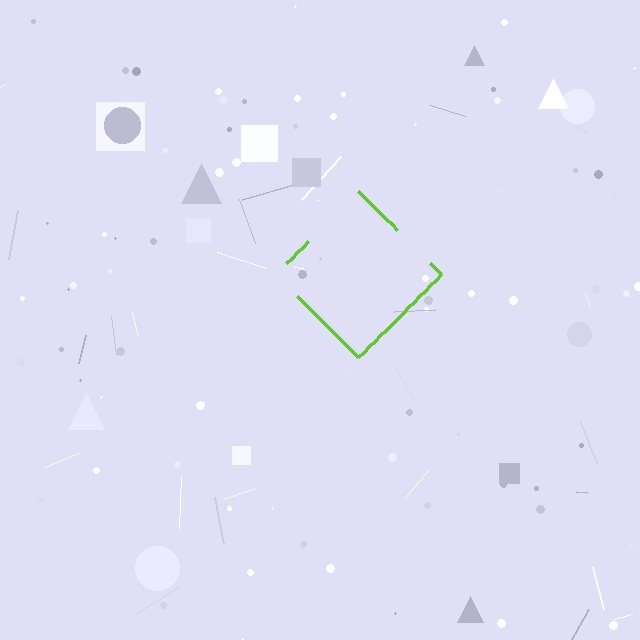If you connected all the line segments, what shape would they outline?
They would outline a diamond.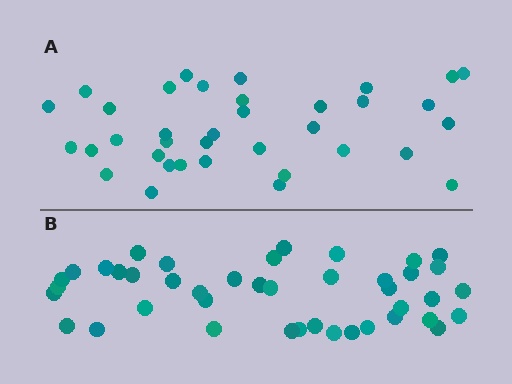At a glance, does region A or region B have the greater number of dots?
Region B (the bottom region) has more dots.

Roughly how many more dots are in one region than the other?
Region B has about 6 more dots than region A.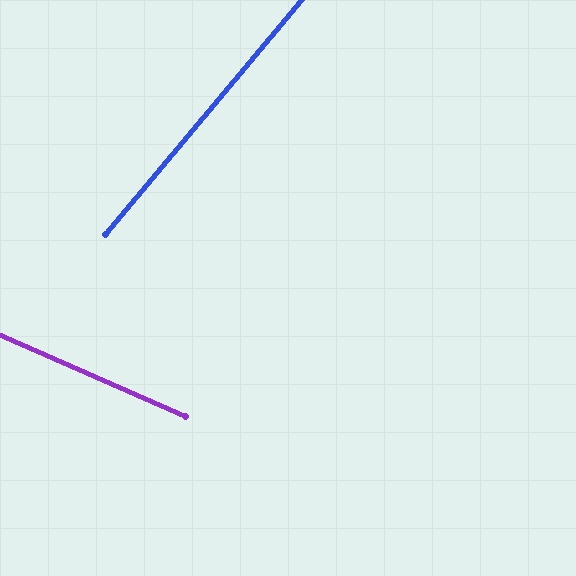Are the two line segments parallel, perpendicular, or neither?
Neither parallel nor perpendicular — they differ by about 74°.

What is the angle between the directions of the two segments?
Approximately 74 degrees.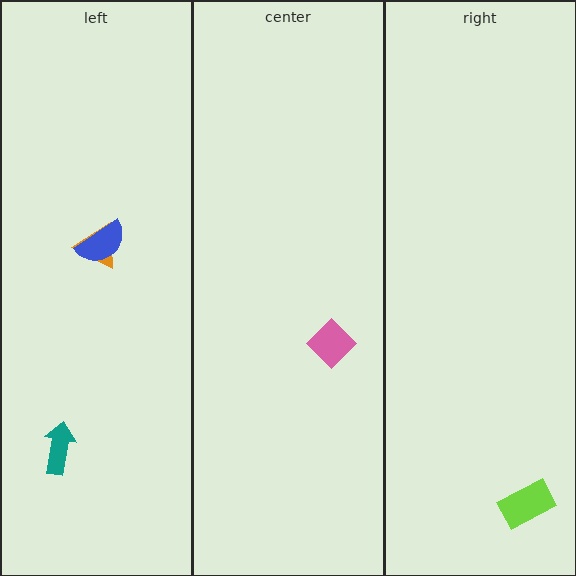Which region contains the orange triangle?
The left region.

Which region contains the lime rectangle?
The right region.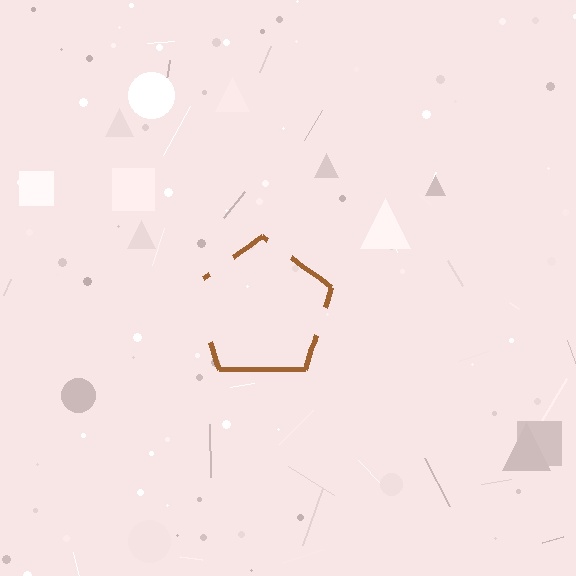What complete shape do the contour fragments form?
The contour fragments form a pentagon.